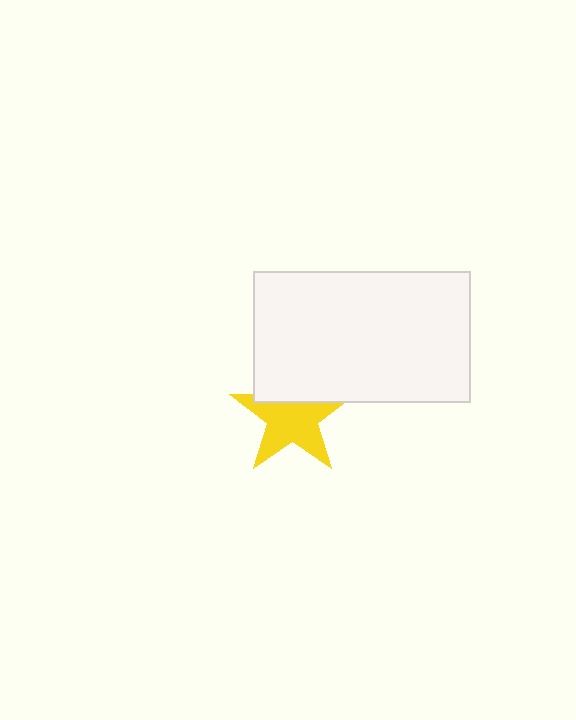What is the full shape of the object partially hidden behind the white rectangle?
The partially hidden object is a yellow star.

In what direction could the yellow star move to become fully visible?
The yellow star could move down. That would shift it out from behind the white rectangle entirely.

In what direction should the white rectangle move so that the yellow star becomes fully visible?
The white rectangle should move up. That is the shortest direction to clear the overlap and leave the yellow star fully visible.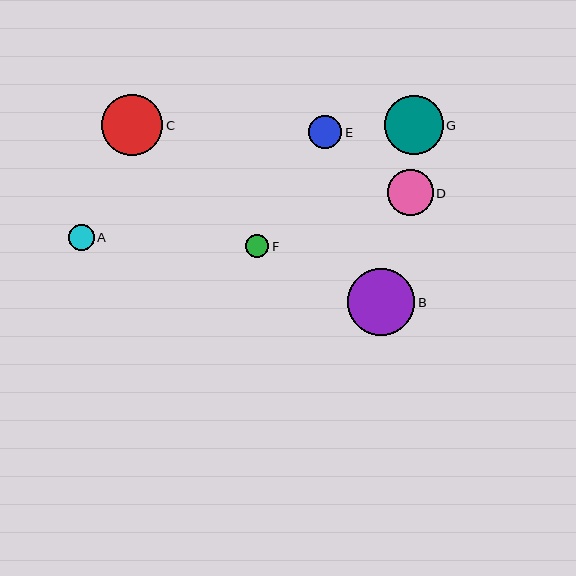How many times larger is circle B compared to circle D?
Circle B is approximately 1.5 times the size of circle D.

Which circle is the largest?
Circle B is the largest with a size of approximately 67 pixels.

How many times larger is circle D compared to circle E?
Circle D is approximately 1.4 times the size of circle E.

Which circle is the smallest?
Circle F is the smallest with a size of approximately 23 pixels.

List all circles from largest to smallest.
From largest to smallest: B, C, G, D, E, A, F.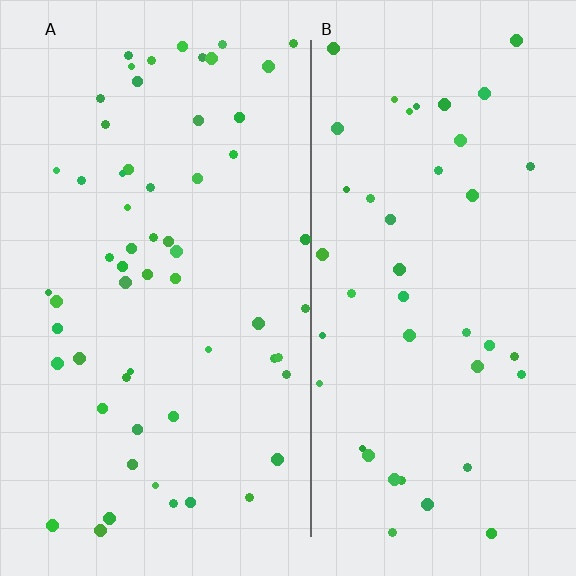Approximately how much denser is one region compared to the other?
Approximately 1.3× — region A over region B.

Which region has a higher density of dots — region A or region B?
A (the left).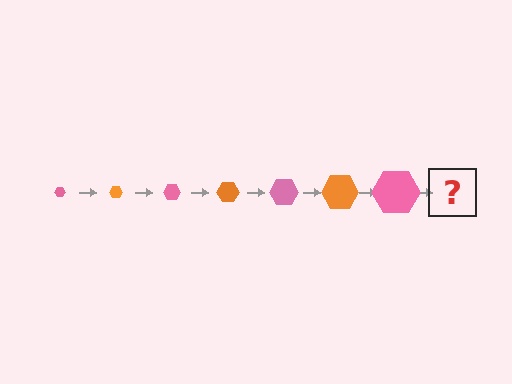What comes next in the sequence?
The next element should be an orange hexagon, larger than the previous one.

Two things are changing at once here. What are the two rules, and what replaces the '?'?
The two rules are that the hexagon grows larger each step and the color cycles through pink and orange. The '?' should be an orange hexagon, larger than the previous one.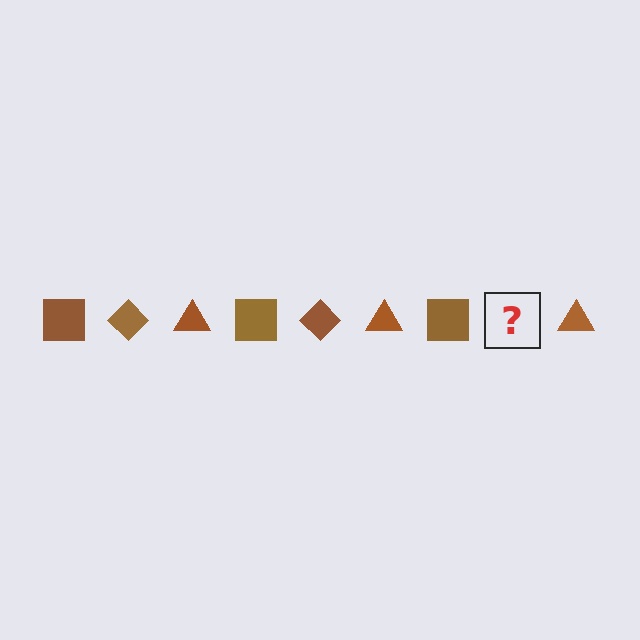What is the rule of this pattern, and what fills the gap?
The rule is that the pattern cycles through square, diamond, triangle shapes in brown. The gap should be filled with a brown diamond.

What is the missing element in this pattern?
The missing element is a brown diamond.